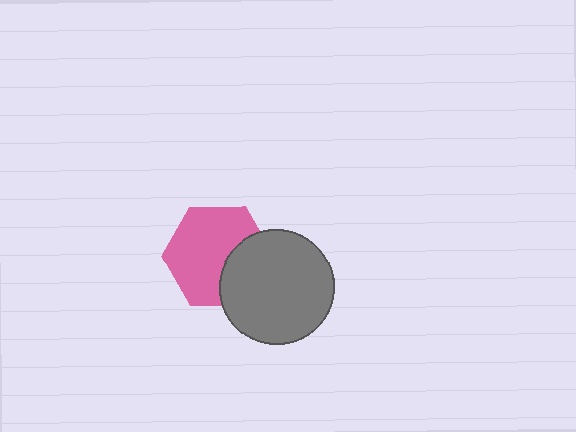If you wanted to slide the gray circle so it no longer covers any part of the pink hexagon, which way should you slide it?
Slide it right — that is the most direct way to separate the two shapes.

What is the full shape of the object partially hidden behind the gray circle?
The partially hidden object is a pink hexagon.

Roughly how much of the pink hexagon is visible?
Most of it is visible (roughly 69%).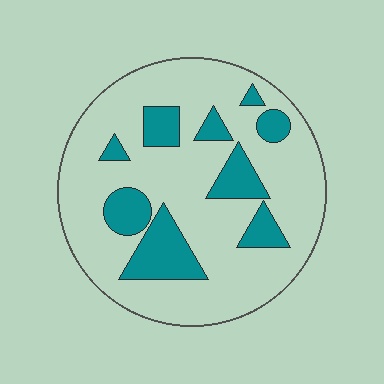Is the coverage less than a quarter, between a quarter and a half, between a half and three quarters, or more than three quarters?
Less than a quarter.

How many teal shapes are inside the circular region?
9.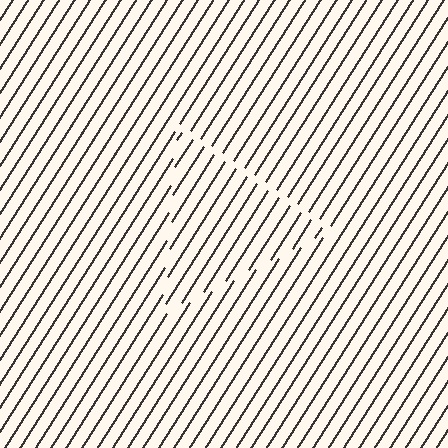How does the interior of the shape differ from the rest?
The interior of the shape contains the same grating, shifted by half a period — the contour is defined by the phase discontinuity where line-ends from the inner and outer gratings abut.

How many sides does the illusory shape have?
3 sides — the line-ends trace a triangle.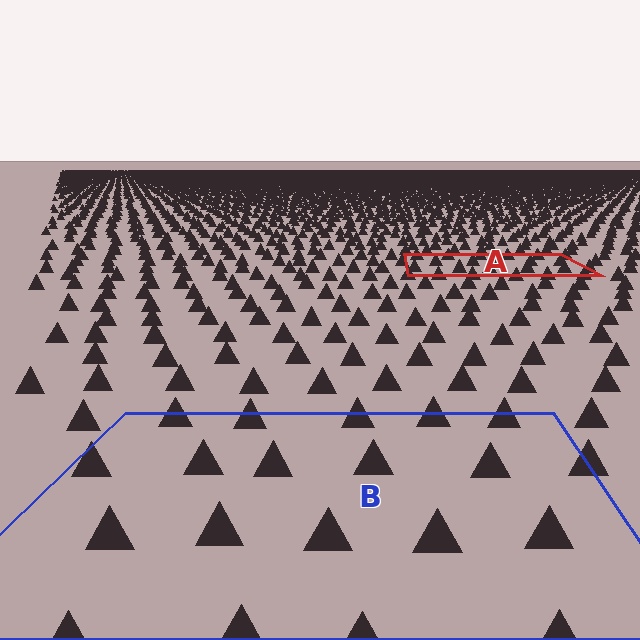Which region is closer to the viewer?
Region B is closer. The texture elements there are larger and more spread out.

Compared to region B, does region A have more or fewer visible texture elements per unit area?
Region A has more texture elements per unit area — they are packed more densely because it is farther away.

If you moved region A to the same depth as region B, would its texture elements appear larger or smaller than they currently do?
They would appear larger. At a closer depth, the same texture elements are projected at a bigger on-screen size.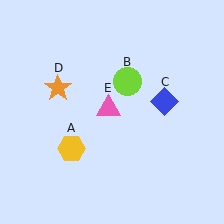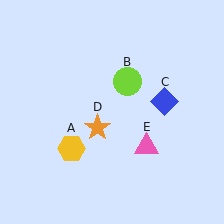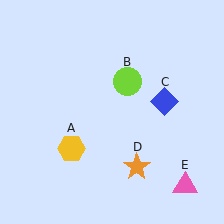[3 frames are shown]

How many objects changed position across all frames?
2 objects changed position: orange star (object D), pink triangle (object E).